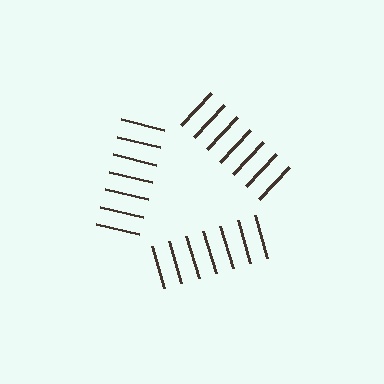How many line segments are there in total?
21 — 7 along each of the 3 edges.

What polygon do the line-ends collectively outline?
An illusory triangle — the line segments terminate on its edges but no continuous stroke is drawn.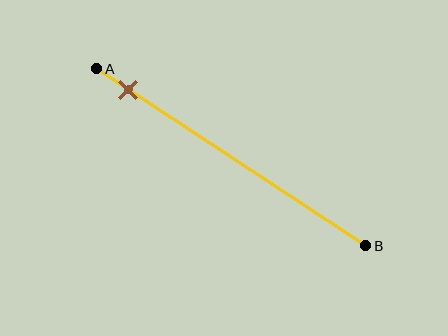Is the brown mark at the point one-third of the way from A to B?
No, the mark is at about 10% from A, not at the 33% one-third point.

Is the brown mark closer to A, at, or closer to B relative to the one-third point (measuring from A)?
The brown mark is closer to point A than the one-third point of segment AB.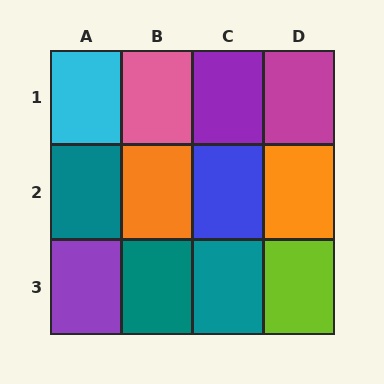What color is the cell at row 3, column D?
Lime.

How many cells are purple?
2 cells are purple.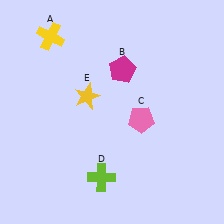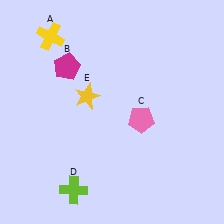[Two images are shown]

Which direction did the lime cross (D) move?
The lime cross (D) moved left.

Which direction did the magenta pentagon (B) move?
The magenta pentagon (B) moved left.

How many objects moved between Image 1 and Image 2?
2 objects moved between the two images.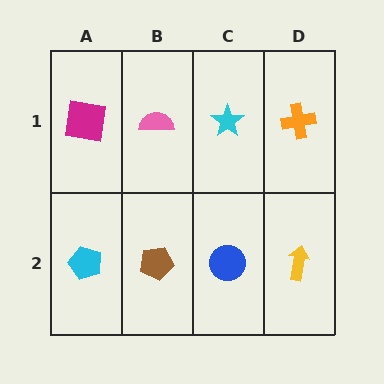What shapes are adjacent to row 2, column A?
A magenta square (row 1, column A), a brown pentagon (row 2, column B).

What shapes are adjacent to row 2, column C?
A cyan star (row 1, column C), a brown pentagon (row 2, column B), a yellow arrow (row 2, column D).